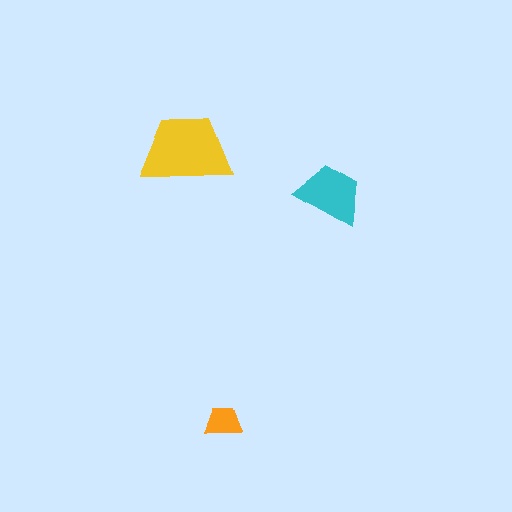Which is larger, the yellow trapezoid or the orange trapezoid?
The yellow one.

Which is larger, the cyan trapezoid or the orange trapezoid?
The cyan one.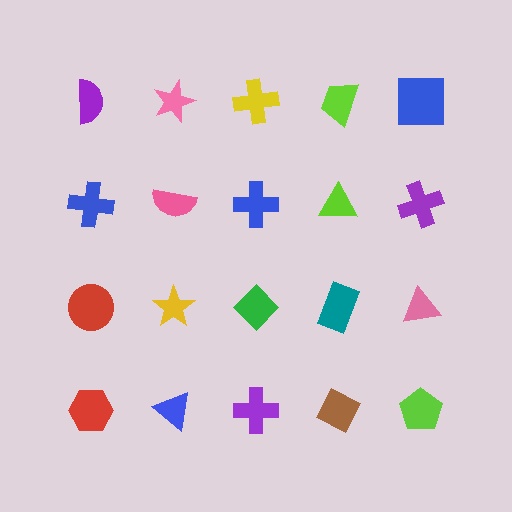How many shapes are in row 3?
5 shapes.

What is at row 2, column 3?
A blue cross.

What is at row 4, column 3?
A purple cross.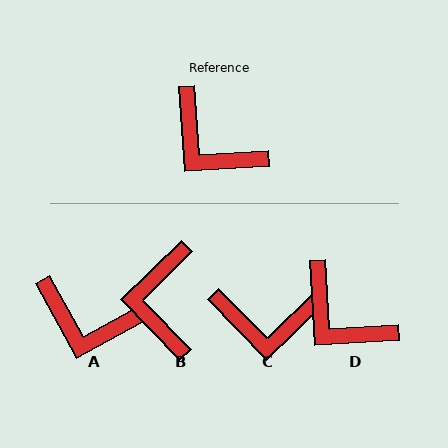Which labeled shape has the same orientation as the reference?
D.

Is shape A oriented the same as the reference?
No, it is off by about 25 degrees.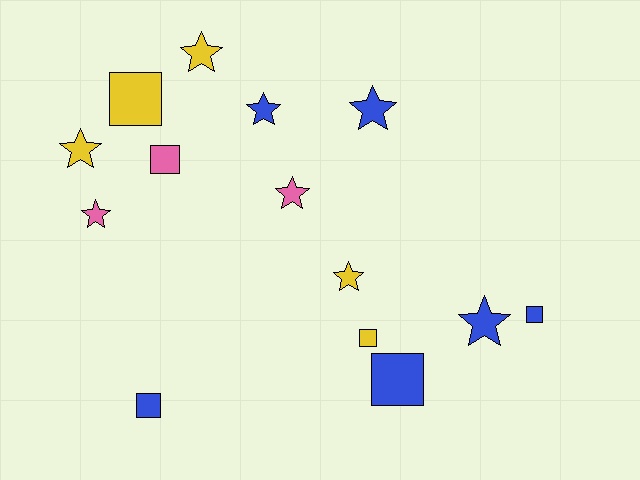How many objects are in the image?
There are 14 objects.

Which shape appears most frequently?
Star, with 8 objects.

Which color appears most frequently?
Blue, with 6 objects.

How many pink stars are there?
There are 2 pink stars.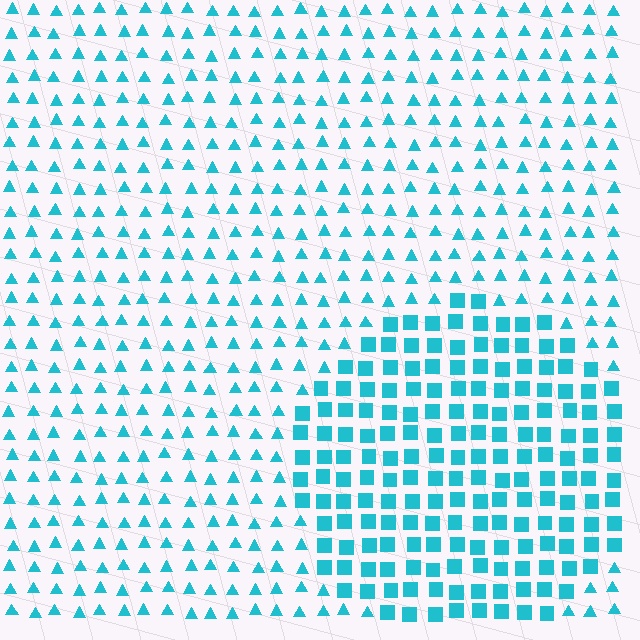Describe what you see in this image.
The image is filled with small cyan elements arranged in a uniform grid. A circle-shaped region contains squares, while the surrounding area contains triangles. The boundary is defined purely by the change in element shape.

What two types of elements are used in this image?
The image uses squares inside the circle region and triangles outside it.